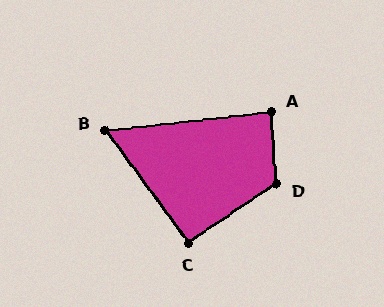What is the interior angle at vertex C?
Approximately 92 degrees (approximately right).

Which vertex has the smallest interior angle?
B, at approximately 60 degrees.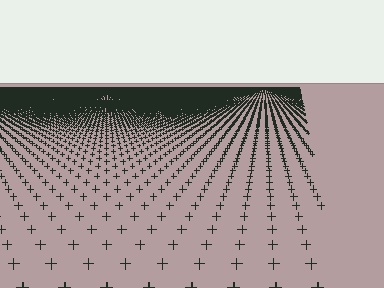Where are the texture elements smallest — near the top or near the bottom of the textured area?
Near the top.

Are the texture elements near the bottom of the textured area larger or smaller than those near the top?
Larger. Near the bottom, elements are closer to the viewer and appear at a bigger on-screen size.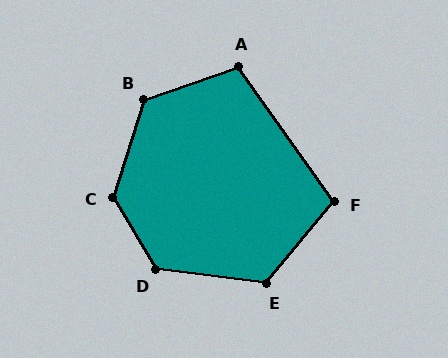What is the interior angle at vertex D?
Approximately 129 degrees (obtuse).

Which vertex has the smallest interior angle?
F, at approximately 105 degrees.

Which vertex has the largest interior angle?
C, at approximately 131 degrees.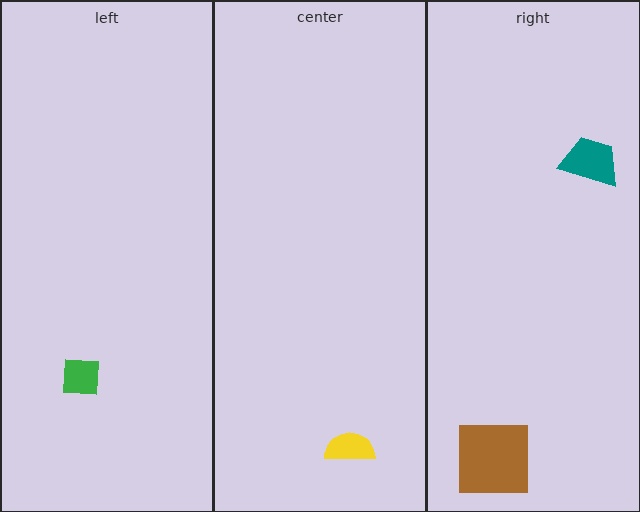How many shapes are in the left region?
1.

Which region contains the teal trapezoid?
The right region.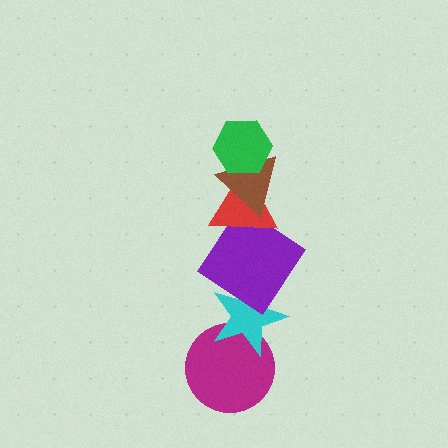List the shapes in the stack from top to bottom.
From top to bottom: the green hexagon, the brown triangle, the red triangle, the purple diamond, the cyan star, the magenta circle.